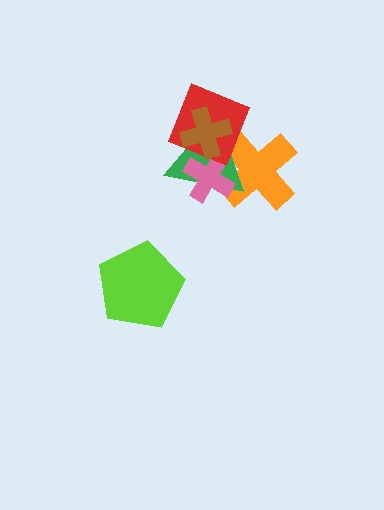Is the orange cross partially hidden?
Yes, it is partially covered by another shape.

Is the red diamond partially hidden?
Yes, it is partially covered by another shape.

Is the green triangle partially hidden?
Yes, it is partially covered by another shape.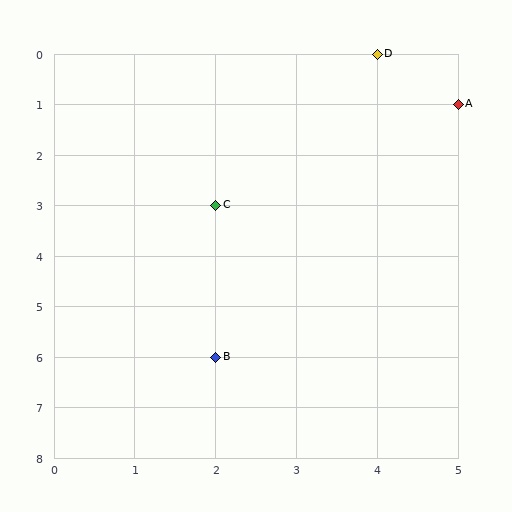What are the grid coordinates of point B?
Point B is at grid coordinates (2, 6).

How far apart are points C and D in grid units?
Points C and D are 2 columns and 3 rows apart (about 3.6 grid units diagonally).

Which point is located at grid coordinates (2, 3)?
Point C is at (2, 3).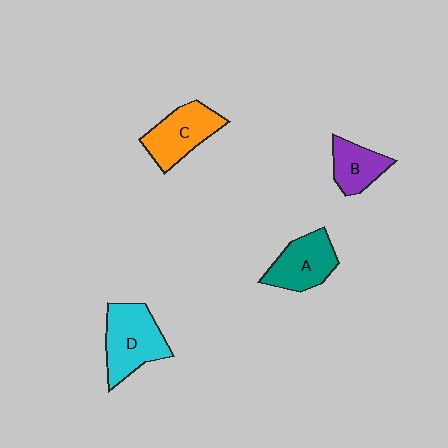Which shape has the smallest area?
Shape B (purple).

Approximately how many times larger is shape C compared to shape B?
Approximately 1.4 times.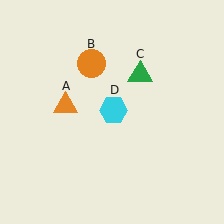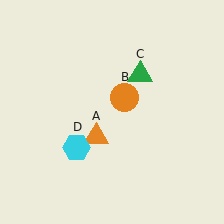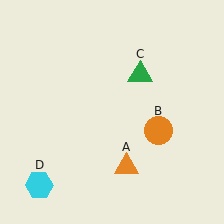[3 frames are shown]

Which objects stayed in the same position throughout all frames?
Green triangle (object C) remained stationary.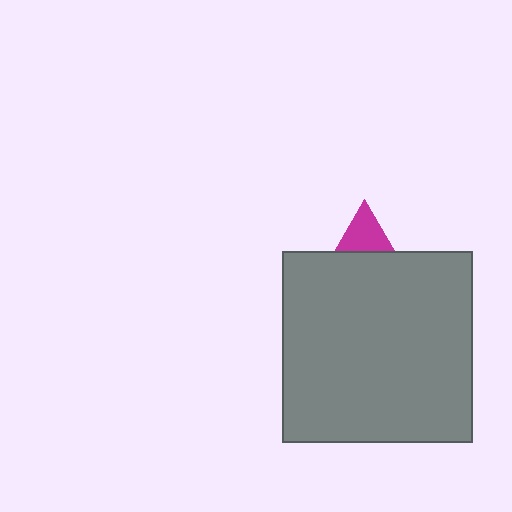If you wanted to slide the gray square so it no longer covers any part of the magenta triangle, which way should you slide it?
Slide it down — that is the most direct way to separate the two shapes.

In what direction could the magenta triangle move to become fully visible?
The magenta triangle could move up. That would shift it out from behind the gray square entirely.